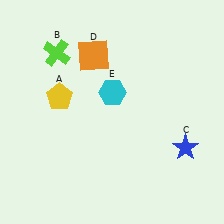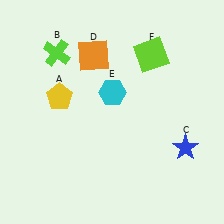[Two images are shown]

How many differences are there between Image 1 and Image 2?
There is 1 difference between the two images.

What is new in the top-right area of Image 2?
A lime square (F) was added in the top-right area of Image 2.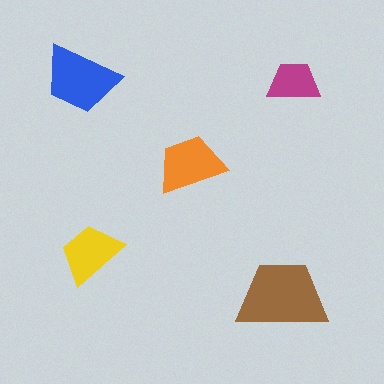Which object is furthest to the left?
The blue trapezoid is leftmost.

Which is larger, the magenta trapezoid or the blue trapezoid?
The blue one.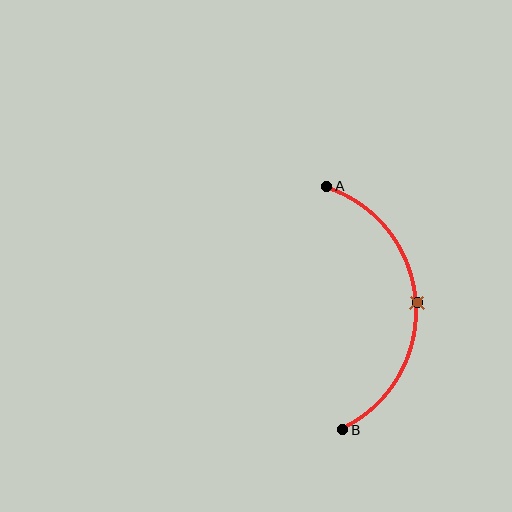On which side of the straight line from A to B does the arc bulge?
The arc bulges to the right of the straight line connecting A and B.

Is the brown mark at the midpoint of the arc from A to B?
Yes. The brown mark lies on the arc at equal arc-length from both A and B — it is the arc midpoint.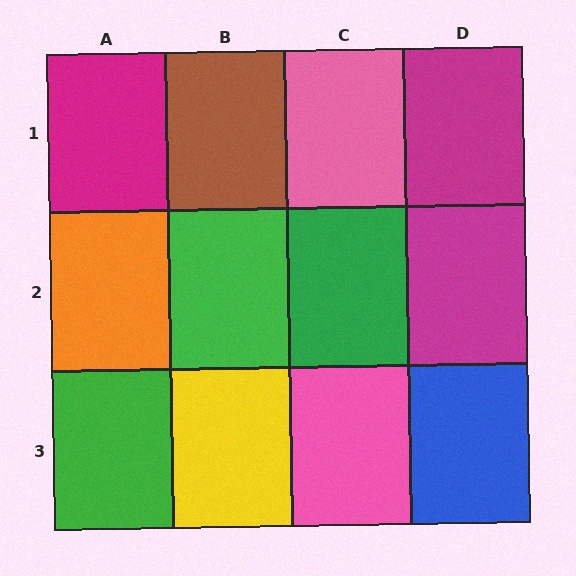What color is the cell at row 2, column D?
Magenta.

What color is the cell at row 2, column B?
Green.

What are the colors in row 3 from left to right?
Green, yellow, pink, blue.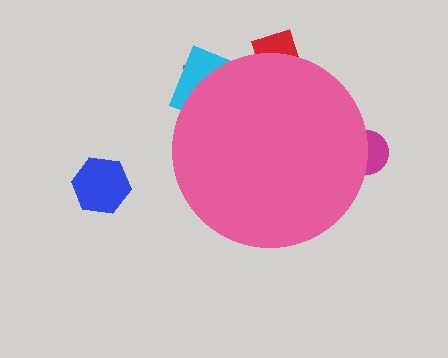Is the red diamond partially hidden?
Yes, the red diamond is partially hidden behind the pink circle.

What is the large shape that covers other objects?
A pink circle.